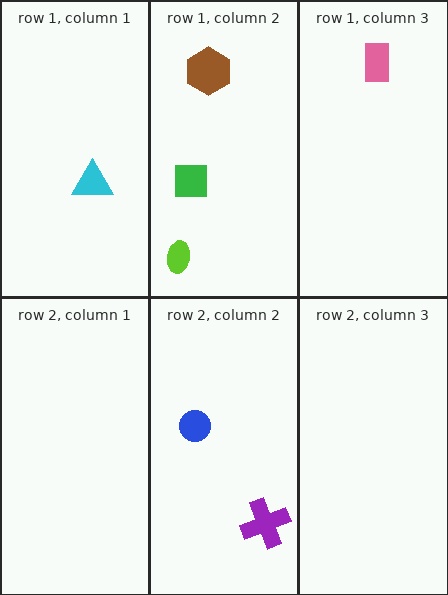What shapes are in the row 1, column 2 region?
The green square, the lime ellipse, the brown hexagon.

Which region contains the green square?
The row 1, column 2 region.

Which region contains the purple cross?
The row 2, column 2 region.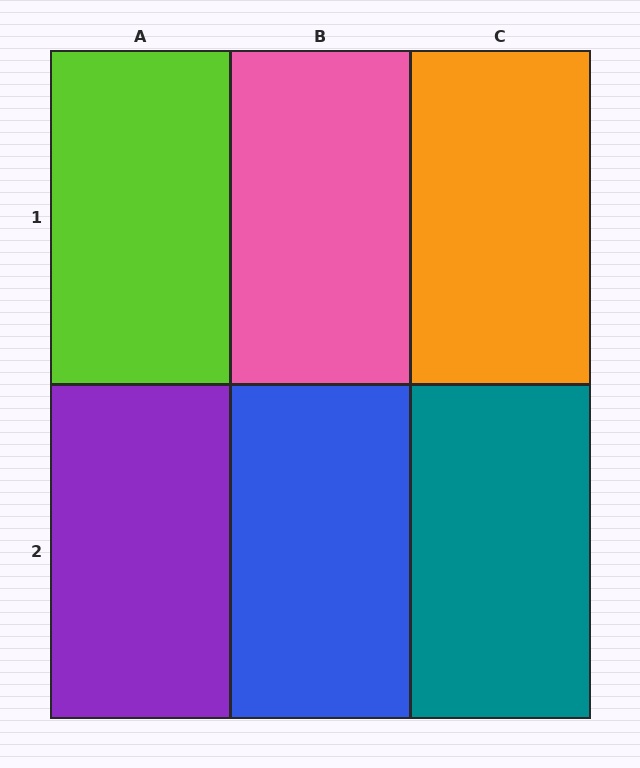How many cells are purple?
1 cell is purple.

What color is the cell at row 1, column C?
Orange.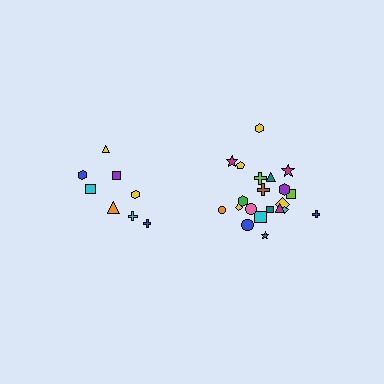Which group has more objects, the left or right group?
The right group.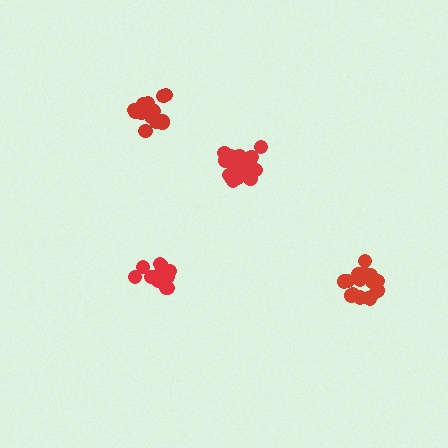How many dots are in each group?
Group 1: 18 dots, Group 2: 19 dots, Group 3: 16 dots, Group 4: 14 dots (67 total).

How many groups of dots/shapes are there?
There are 4 groups.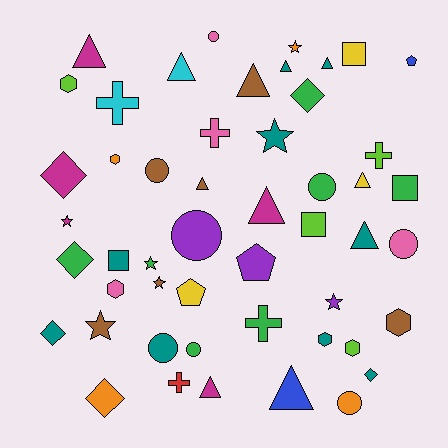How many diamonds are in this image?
There are 6 diamonds.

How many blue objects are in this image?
There are 2 blue objects.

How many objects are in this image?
There are 50 objects.